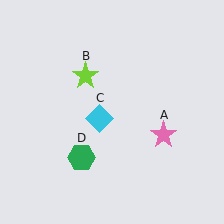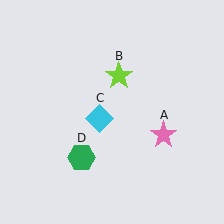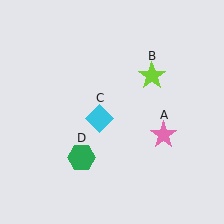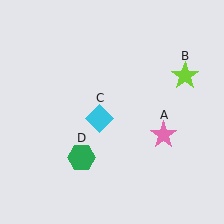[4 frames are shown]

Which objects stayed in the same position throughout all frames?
Pink star (object A) and cyan diamond (object C) and green hexagon (object D) remained stationary.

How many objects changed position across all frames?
1 object changed position: lime star (object B).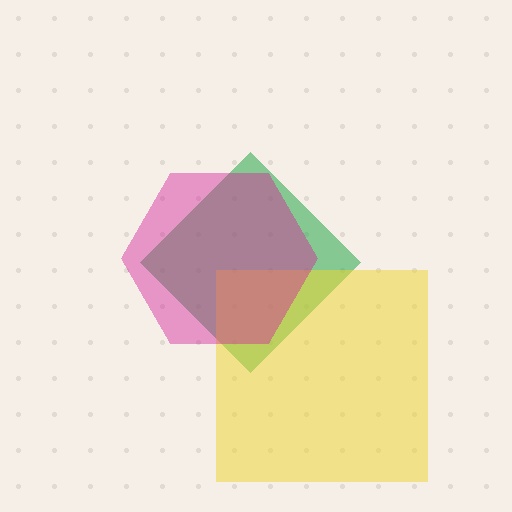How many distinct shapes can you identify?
There are 3 distinct shapes: a green diamond, a yellow square, a magenta hexagon.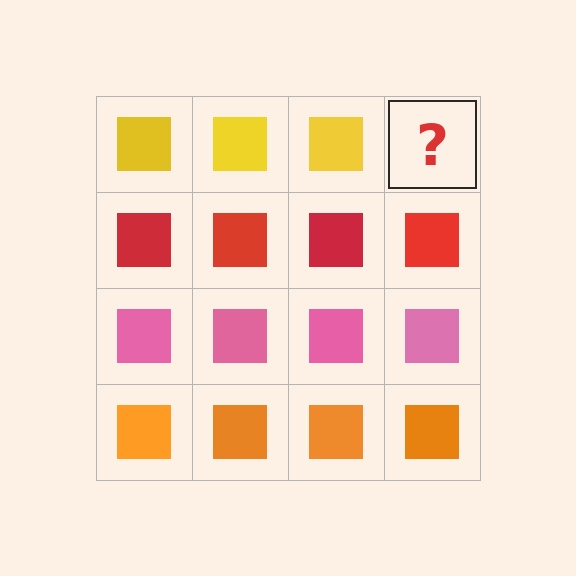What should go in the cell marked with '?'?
The missing cell should contain a yellow square.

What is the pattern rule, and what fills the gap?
The rule is that each row has a consistent color. The gap should be filled with a yellow square.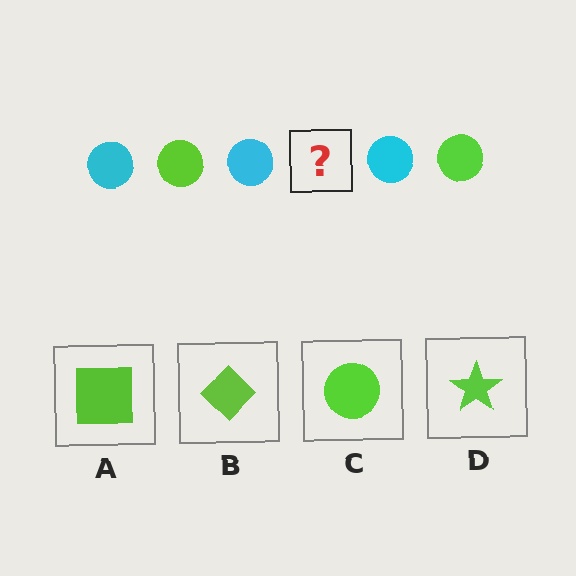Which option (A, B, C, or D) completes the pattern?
C.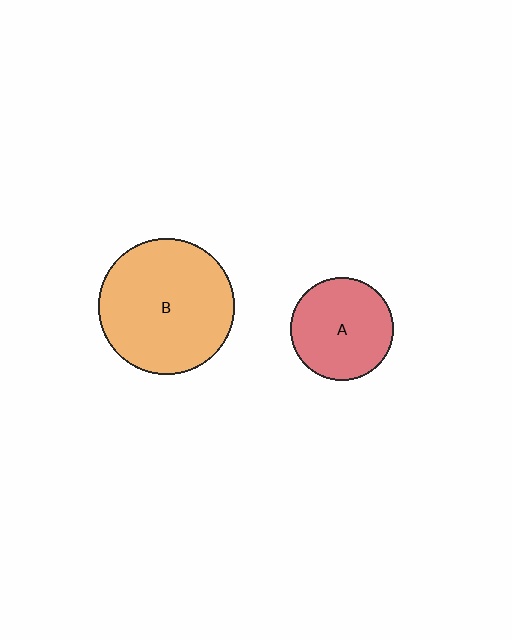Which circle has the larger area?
Circle B (orange).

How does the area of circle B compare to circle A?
Approximately 1.7 times.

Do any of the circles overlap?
No, none of the circles overlap.